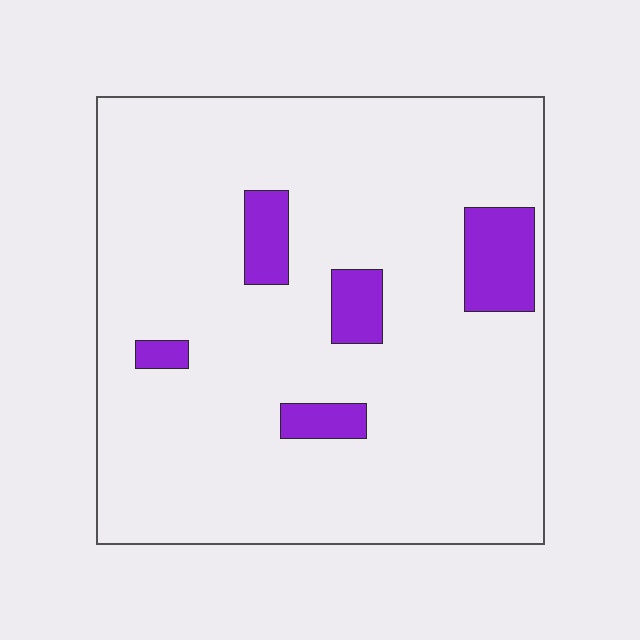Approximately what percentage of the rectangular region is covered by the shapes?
Approximately 10%.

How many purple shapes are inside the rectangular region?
5.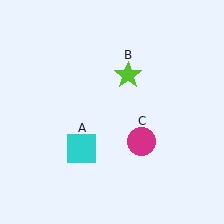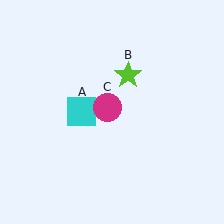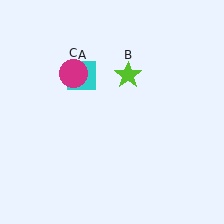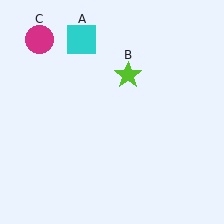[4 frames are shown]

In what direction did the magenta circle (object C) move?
The magenta circle (object C) moved up and to the left.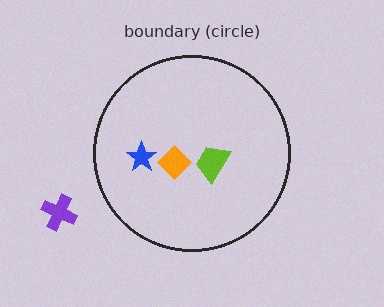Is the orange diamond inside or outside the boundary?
Inside.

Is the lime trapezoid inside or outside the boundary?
Inside.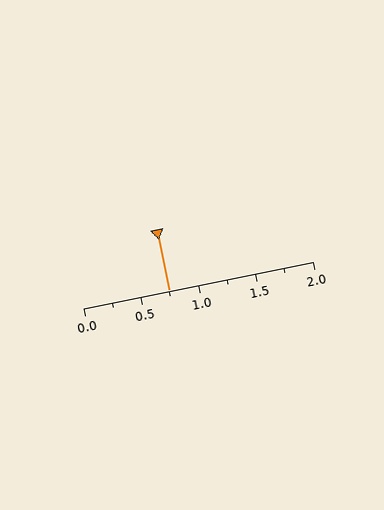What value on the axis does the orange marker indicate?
The marker indicates approximately 0.75.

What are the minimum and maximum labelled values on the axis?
The axis runs from 0.0 to 2.0.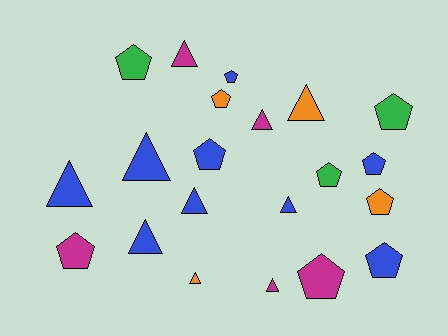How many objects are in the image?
There are 21 objects.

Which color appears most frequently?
Blue, with 9 objects.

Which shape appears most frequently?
Pentagon, with 11 objects.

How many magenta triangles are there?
There are 3 magenta triangles.